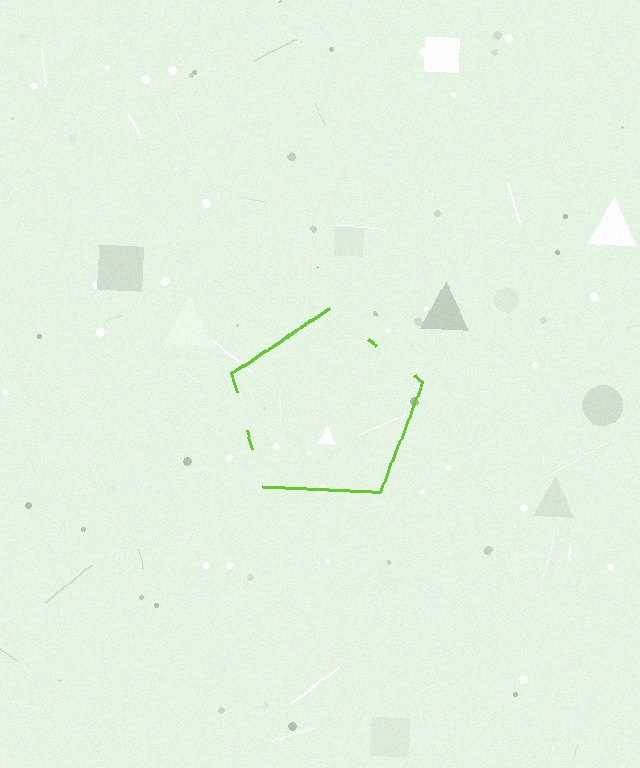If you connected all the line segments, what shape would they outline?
They would outline a pentagon.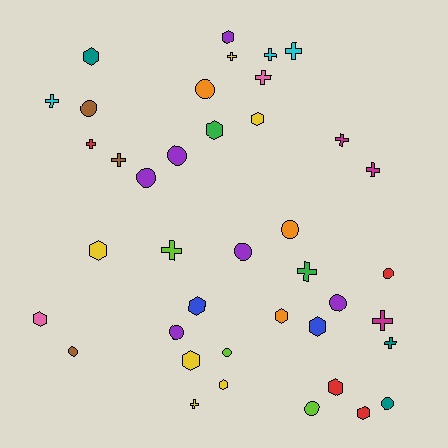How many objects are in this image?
There are 40 objects.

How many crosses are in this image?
There are 14 crosses.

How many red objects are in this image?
There are 4 red objects.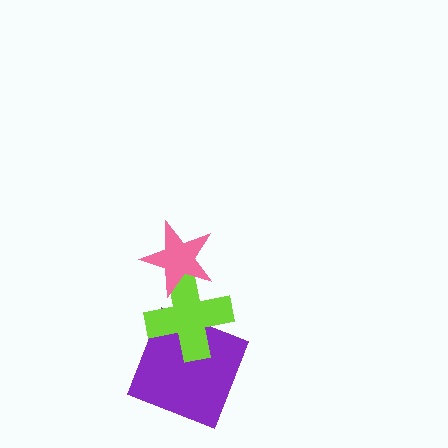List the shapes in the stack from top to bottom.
From top to bottom: the pink star, the lime cross, the purple square.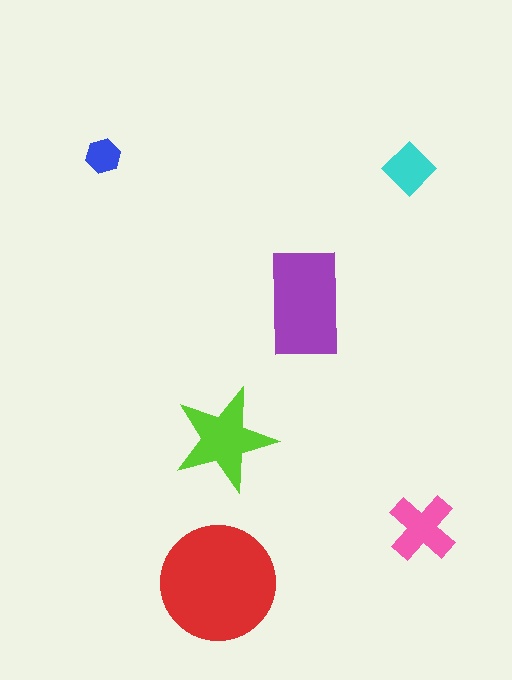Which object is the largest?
The red circle.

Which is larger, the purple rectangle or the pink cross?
The purple rectangle.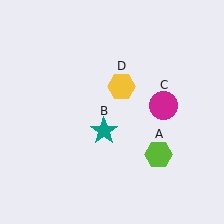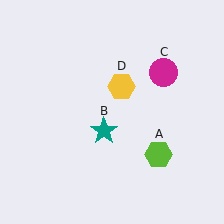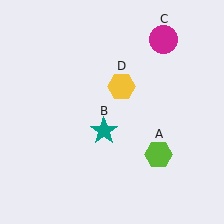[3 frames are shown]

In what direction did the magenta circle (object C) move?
The magenta circle (object C) moved up.